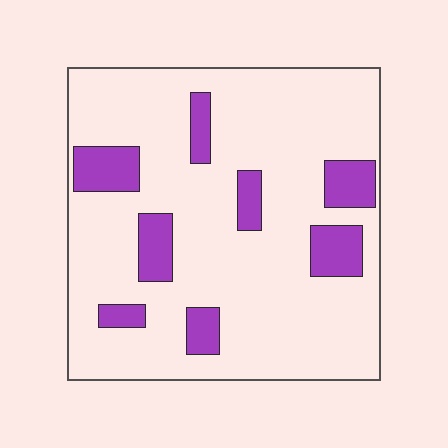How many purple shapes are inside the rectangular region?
8.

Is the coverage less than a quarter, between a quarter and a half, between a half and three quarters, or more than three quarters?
Less than a quarter.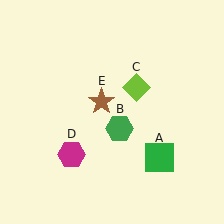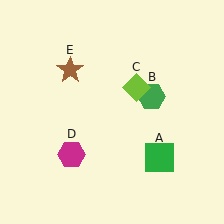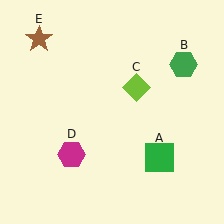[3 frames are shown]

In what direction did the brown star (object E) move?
The brown star (object E) moved up and to the left.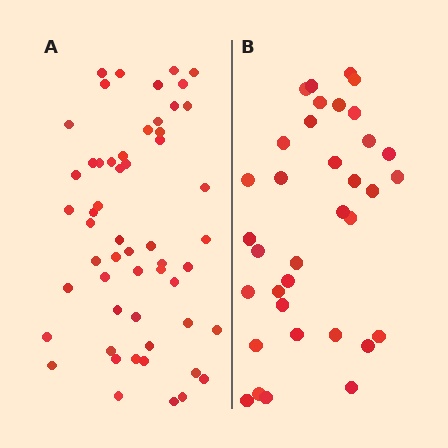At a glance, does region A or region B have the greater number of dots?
Region A (the left region) has more dots.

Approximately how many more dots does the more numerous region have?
Region A has approximately 20 more dots than region B.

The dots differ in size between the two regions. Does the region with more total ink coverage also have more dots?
No. Region B has more total ink coverage because its dots are larger, but region A actually contains more individual dots. Total area can be misleading — the number of items is what matters here.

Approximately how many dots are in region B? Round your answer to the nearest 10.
About 40 dots. (The exact count is 35, which rounds to 40.)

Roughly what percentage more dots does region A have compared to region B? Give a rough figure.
About 55% more.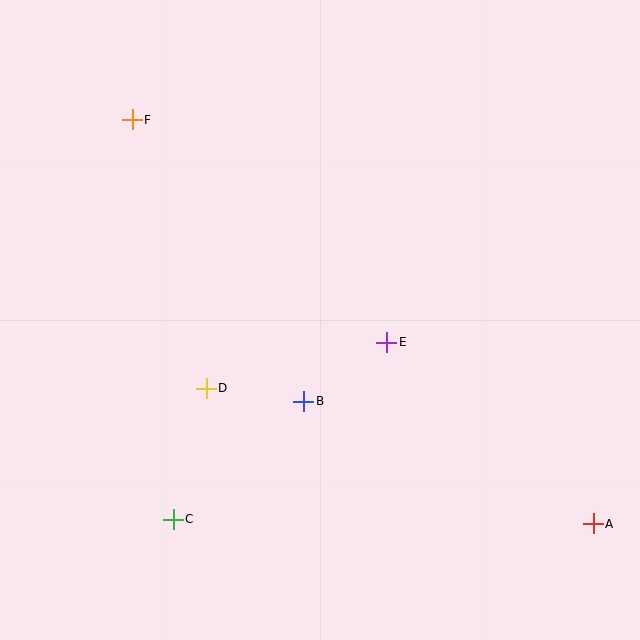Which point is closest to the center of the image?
Point E at (387, 342) is closest to the center.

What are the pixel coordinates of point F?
Point F is at (132, 120).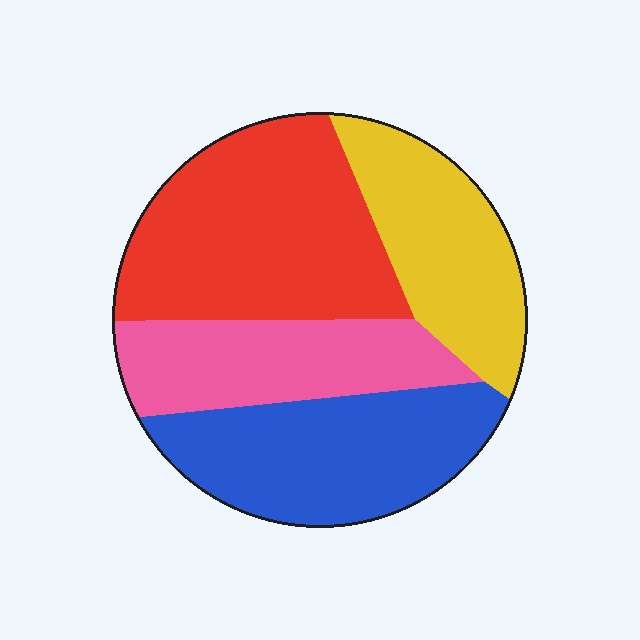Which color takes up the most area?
Red, at roughly 35%.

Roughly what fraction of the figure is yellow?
Yellow covers around 20% of the figure.